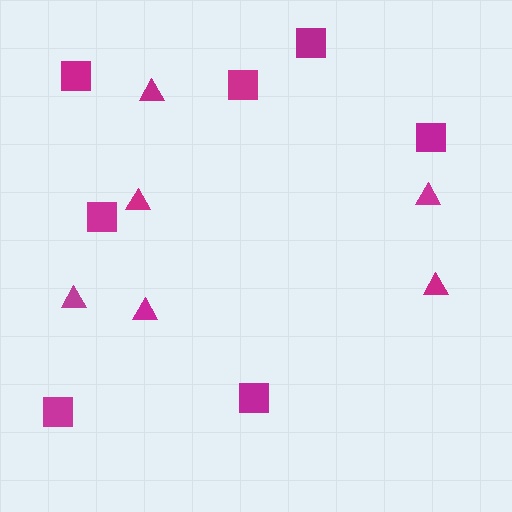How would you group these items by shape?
There are 2 groups: one group of triangles (6) and one group of squares (7).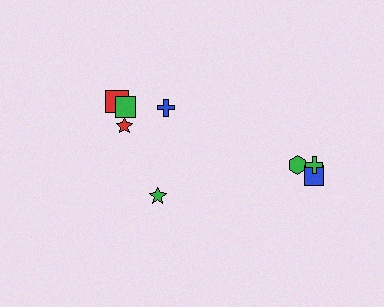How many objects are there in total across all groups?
There are 8 objects.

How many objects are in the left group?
There are 5 objects.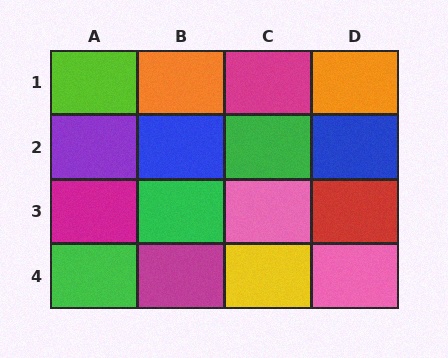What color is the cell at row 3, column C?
Pink.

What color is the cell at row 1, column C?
Magenta.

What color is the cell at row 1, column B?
Orange.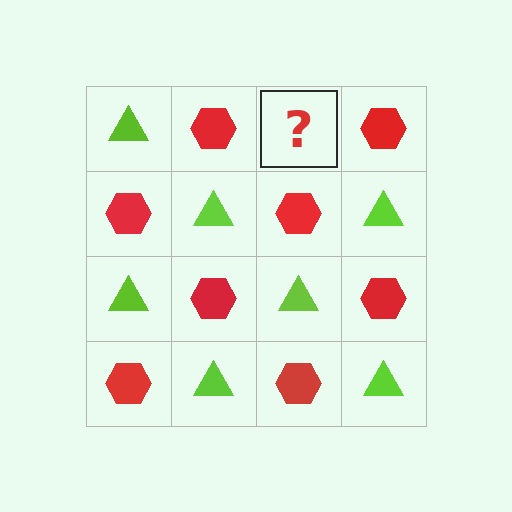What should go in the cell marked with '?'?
The missing cell should contain a lime triangle.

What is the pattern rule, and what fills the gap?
The rule is that it alternates lime triangle and red hexagon in a checkerboard pattern. The gap should be filled with a lime triangle.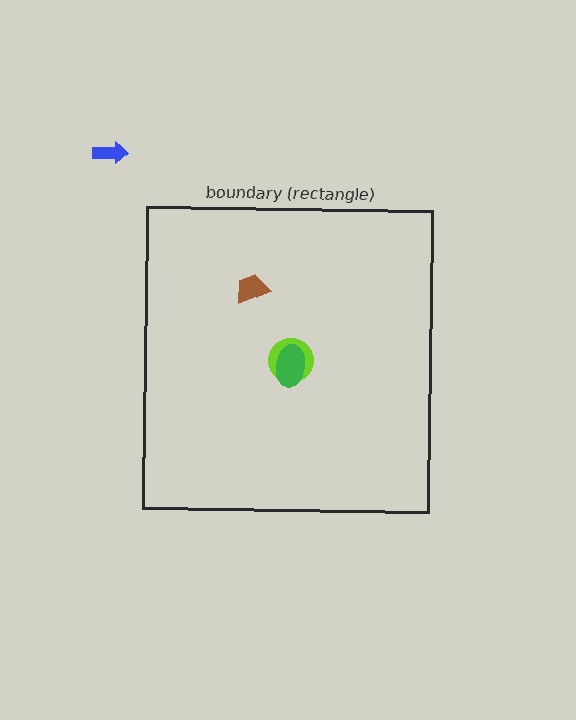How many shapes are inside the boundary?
3 inside, 1 outside.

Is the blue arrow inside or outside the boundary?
Outside.